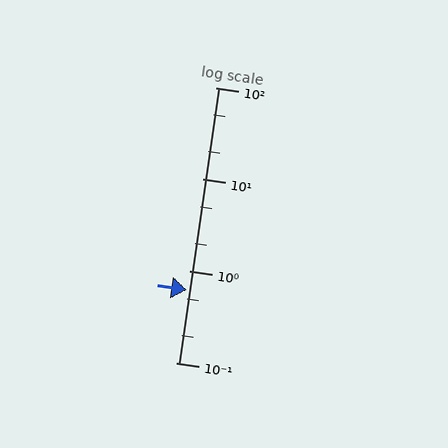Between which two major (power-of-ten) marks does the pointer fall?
The pointer is between 0.1 and 1.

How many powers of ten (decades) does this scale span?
The scale spans 3 decades, from 0.1 to 100.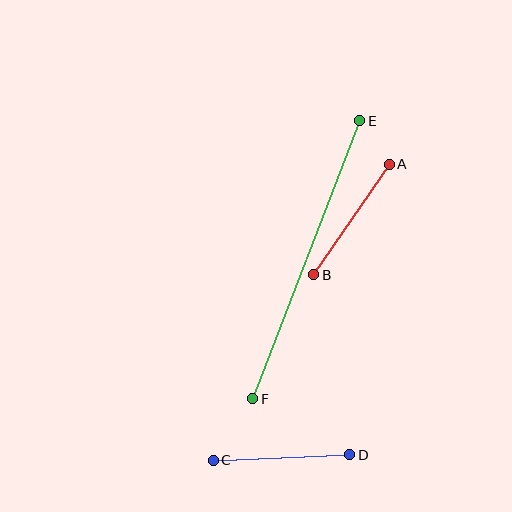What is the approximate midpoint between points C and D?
The midpoint is at approximately (282, 457) pixels.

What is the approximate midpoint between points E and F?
The midpoint is at approximately (306, 260) pixels.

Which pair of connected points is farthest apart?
Points E and F are farthest apart.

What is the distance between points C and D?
The distance is approximately 137 pixels.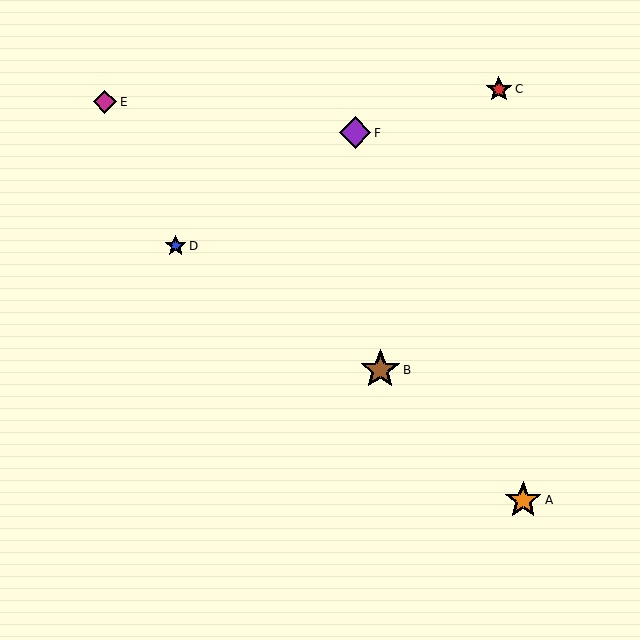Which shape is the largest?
The brown star (labeled B) is the largest.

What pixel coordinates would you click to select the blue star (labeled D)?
Click at (176, 246) to select the blue star D.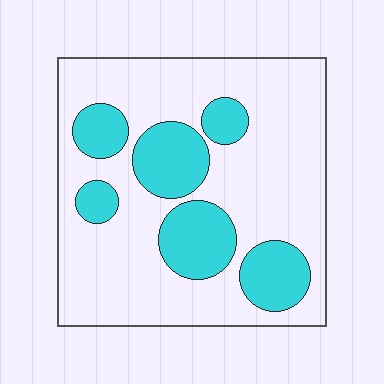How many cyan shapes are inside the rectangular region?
6.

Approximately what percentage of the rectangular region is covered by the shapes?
Approximately 25%.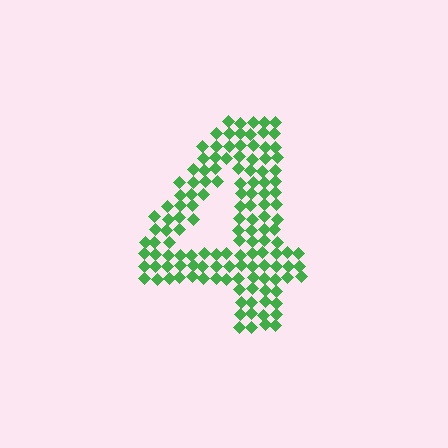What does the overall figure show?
The overall figure shows the digit 4.